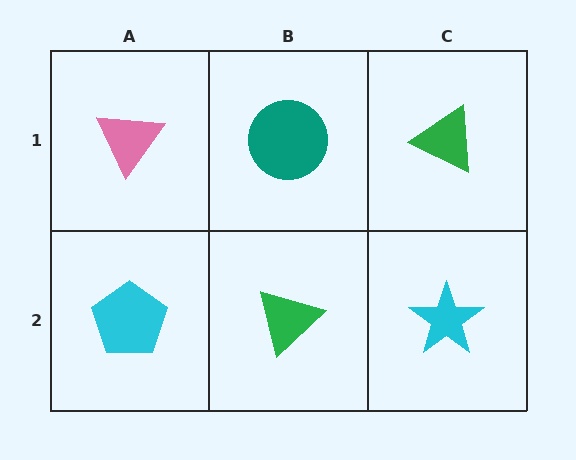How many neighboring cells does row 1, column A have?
2.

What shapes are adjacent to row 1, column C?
A cyan star (row 2, column C), a teal circle (row 1, column B).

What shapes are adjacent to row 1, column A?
A cyan pentagon (row 2, column A), a teal circle (row 1, column B).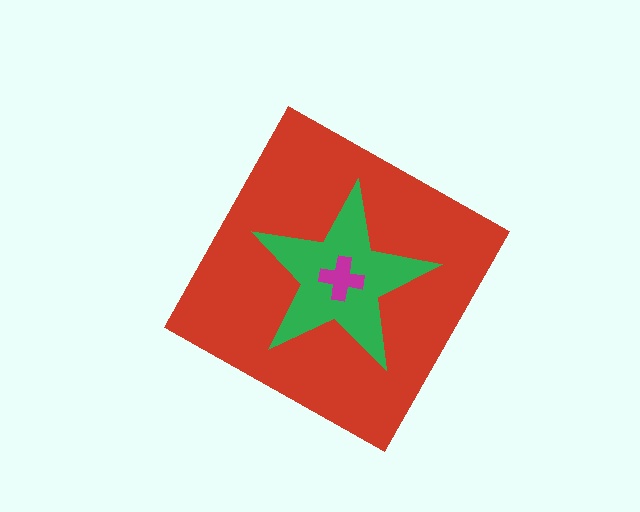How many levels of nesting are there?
3.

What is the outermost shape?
The red diamond.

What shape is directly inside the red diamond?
The green star.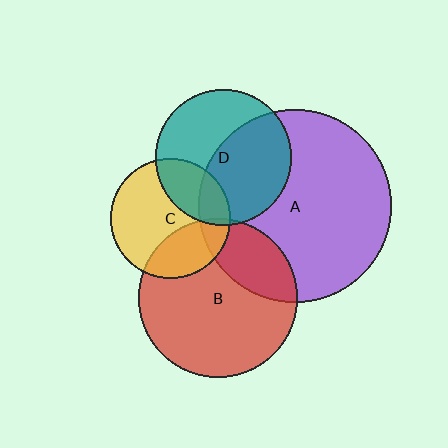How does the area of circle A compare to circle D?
Approximately 2.0 times.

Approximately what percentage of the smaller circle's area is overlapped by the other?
Approximately 30%.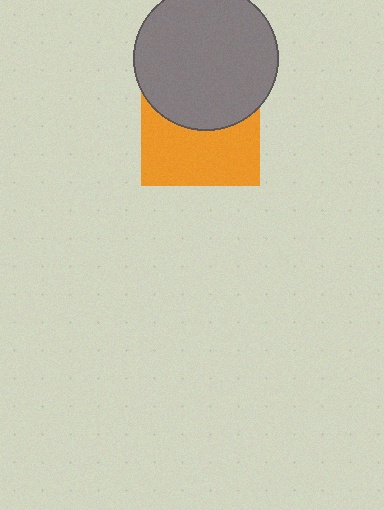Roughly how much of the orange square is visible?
About half of it is visible (roughly 54%).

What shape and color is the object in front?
The object in front is a gray circle.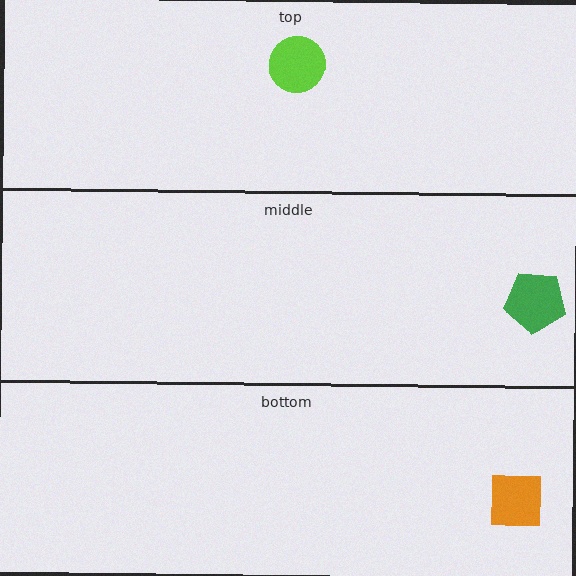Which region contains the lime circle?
The top region.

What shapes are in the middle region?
The green pentagon.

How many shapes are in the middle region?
1.